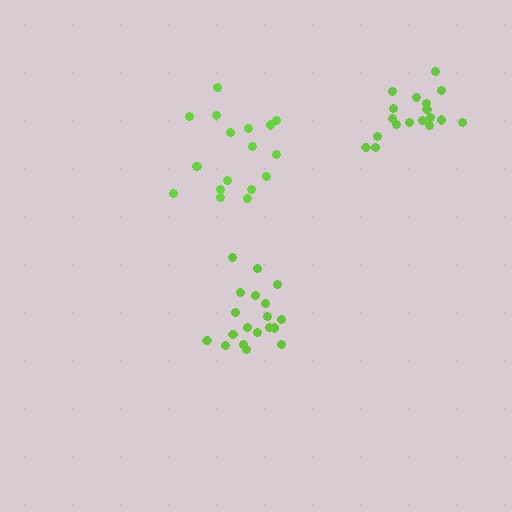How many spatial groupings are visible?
There are 3 spatial groupings.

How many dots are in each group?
Group 1: 18 dots, Group 2: 18 dots, Group 3: 19 dots (55 total).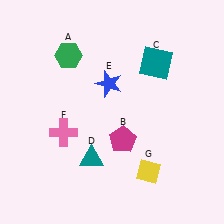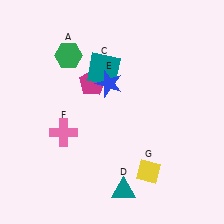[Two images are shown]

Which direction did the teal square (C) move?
The teal square (C) moved left.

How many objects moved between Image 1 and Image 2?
3 objects moved between the two images.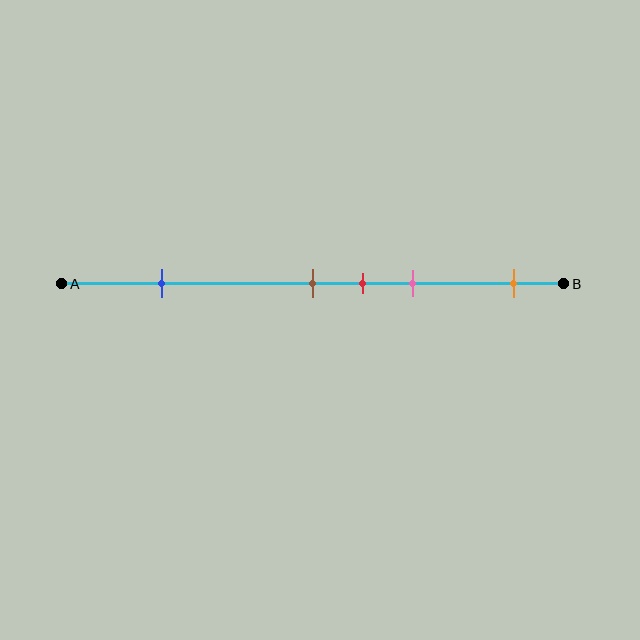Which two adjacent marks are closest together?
The brown and red marks are the closest adjacent pair.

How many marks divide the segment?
There are 5 marks dividing the segment.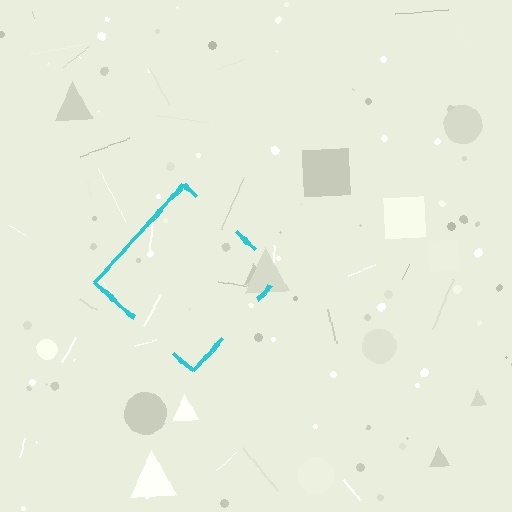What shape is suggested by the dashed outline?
The dashed outline suggests a diamond.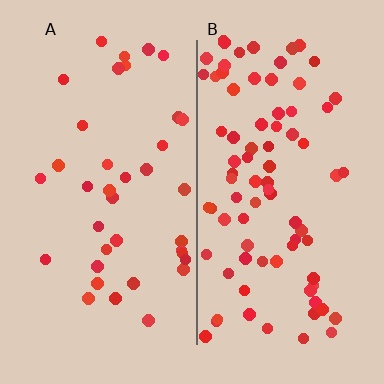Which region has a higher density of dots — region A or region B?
B (the right).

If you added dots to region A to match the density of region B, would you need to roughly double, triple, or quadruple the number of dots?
Approximately double.